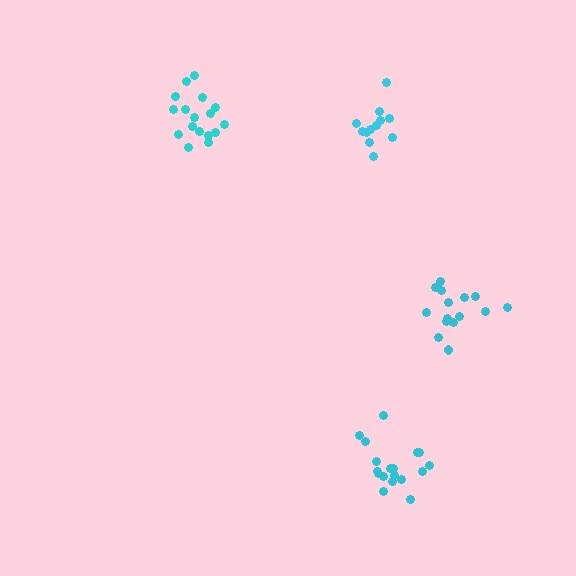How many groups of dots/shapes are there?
There are 4 groups.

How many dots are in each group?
Group 1: 18 dots, Group 2: 12 dots, Group 3: 15 dots, Group 4: 17 dots (62 total).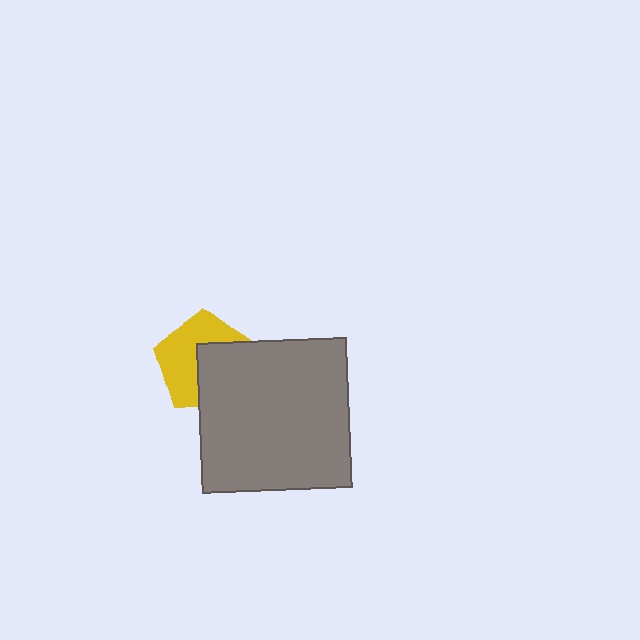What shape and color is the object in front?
The object in front is a gray square.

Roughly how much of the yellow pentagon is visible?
About half of it is visible (roughly 54%).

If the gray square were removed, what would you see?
You would see the complete yellow pentagon.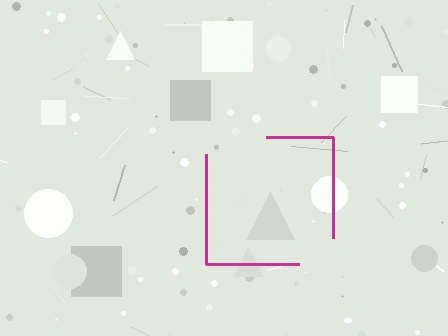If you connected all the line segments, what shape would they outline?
They would outline a square.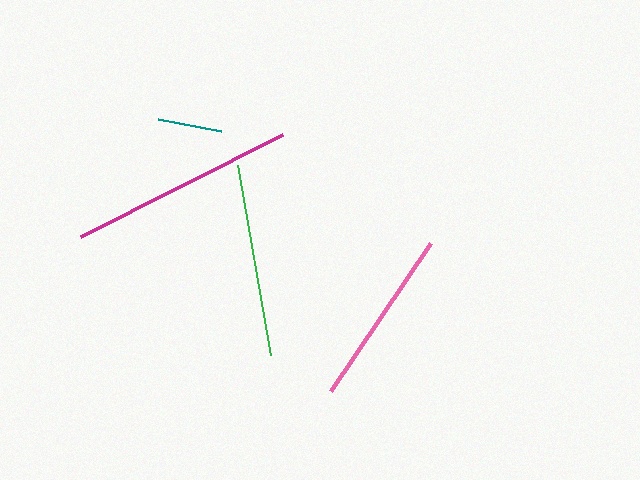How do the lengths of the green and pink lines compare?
The green and pink lines are approximately the same length.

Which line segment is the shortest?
The teal line is the shortest at approximately 64 pixels.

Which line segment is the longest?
The magenta line is the longest at approximately 227 pixels.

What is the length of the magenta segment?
The magenta segment is approximately 227 pixels long.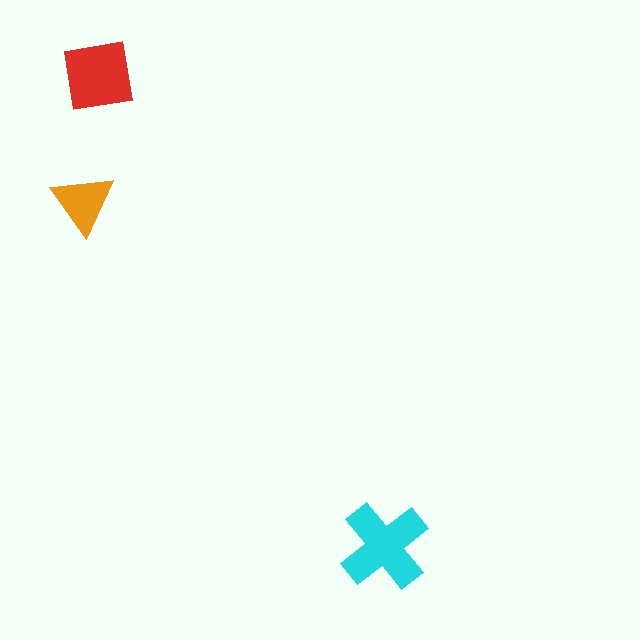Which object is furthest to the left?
The orange triangle is leftmost.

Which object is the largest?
The cyan cross.